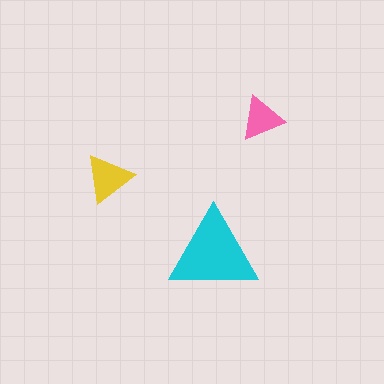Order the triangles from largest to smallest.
the cyan one, the yellow one, the pink one.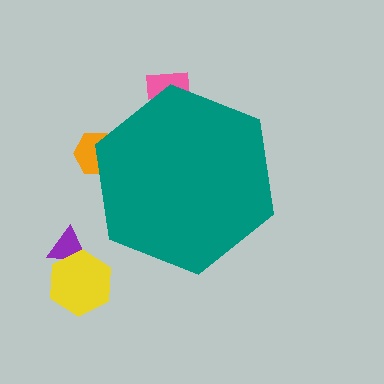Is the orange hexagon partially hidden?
Yes, the orange hexagon is partially hidden behind the teal hexagon.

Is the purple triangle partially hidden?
No, the purple triangle is fully visible.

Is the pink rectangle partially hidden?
Yes, the pink rectangle is partially hidden behind the teal hexagon.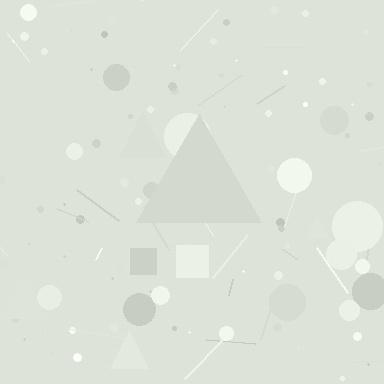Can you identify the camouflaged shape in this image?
The camouflaged shape is a triangle.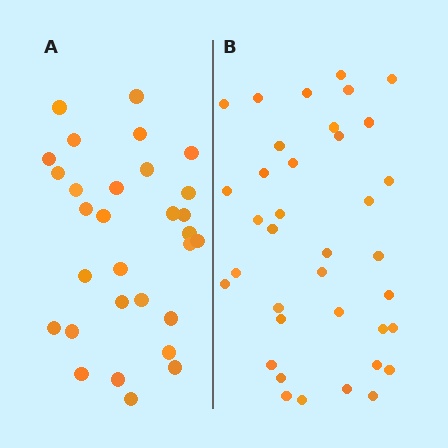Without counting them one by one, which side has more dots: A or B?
Region B (the right region) has more dots.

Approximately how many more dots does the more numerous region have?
Region B has roughly 8 or so more dots than region A.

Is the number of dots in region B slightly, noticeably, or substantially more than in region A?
Region B has only slightly more — the two regions are fairly close. The ratio is roughly 1.2 to 1.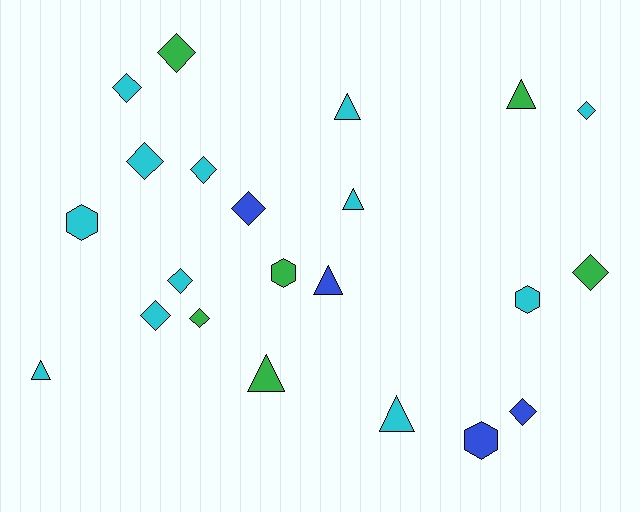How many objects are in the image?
There are 22 objects.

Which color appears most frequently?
Cyan, with 12 objects.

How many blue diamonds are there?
There are 2 blue diamonds.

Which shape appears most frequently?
Diamond, with 11 objects.